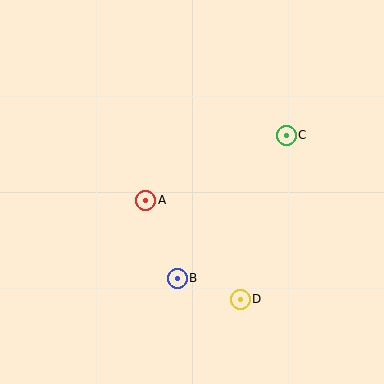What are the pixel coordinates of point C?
Point C is at (286, 136).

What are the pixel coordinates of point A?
Point A is at (146, 200).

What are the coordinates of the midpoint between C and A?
The midpoint between C and A is at (216, 168).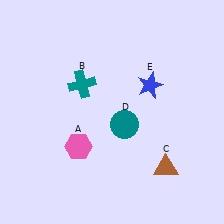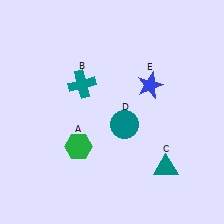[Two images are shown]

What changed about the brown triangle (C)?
In Image 1, C is brown. In Image 2, it changed to teal.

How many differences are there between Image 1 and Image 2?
There are 2 differences between the two images.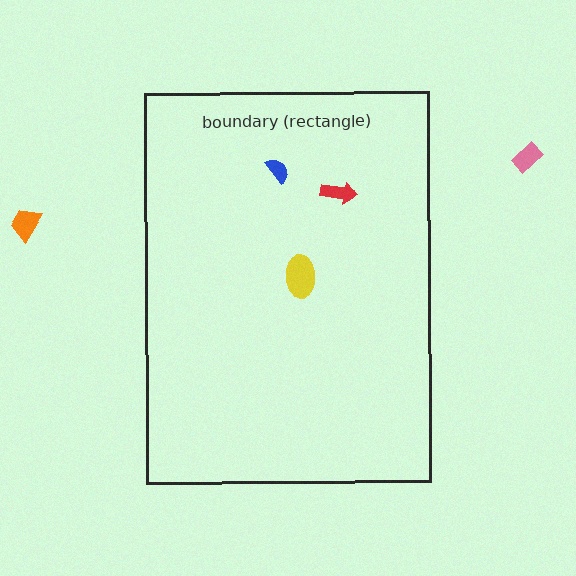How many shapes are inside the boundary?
3 inside, 2 outside.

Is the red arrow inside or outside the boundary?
Inside.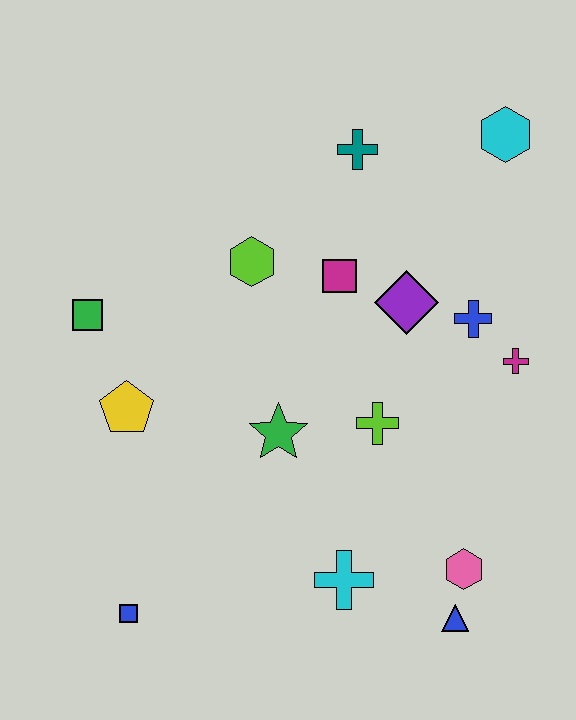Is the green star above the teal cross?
No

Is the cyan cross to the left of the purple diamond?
Yes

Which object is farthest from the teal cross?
The blue square is farthest from the teal cross.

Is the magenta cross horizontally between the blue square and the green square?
No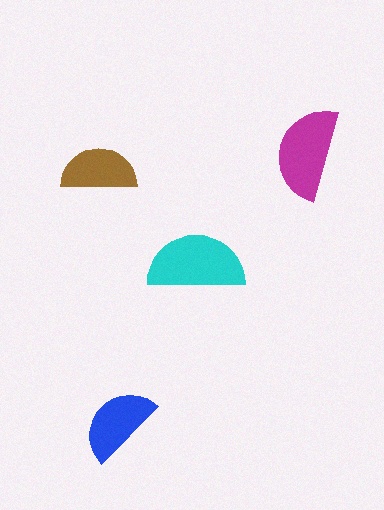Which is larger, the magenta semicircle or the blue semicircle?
The magenta one.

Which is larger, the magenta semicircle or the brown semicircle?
The magenta one.